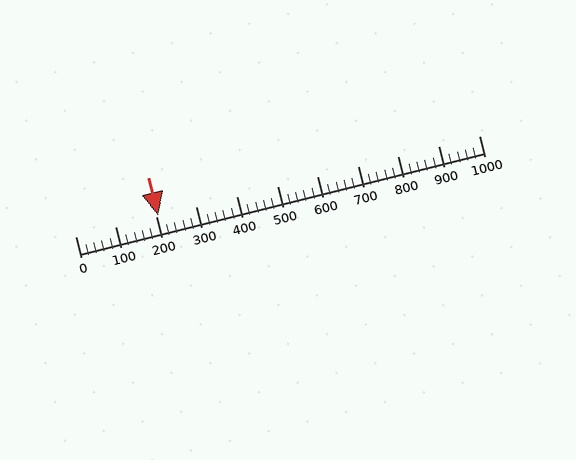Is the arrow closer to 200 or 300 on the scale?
The arrow is closer to 200.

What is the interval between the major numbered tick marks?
The major tick marks are spaced 100 units apart.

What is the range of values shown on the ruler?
The ruler shows values from 0 to 1000.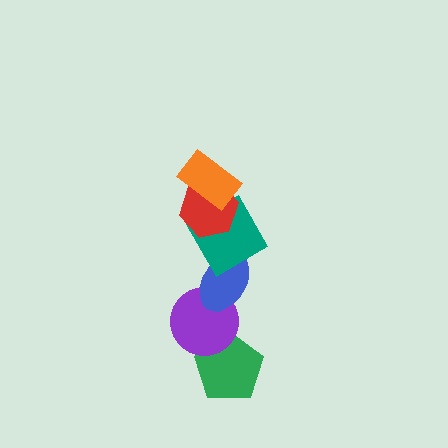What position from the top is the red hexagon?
The red hexagon is 2nd from the top.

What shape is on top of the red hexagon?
The orange rectangle is on top of the red hexagon.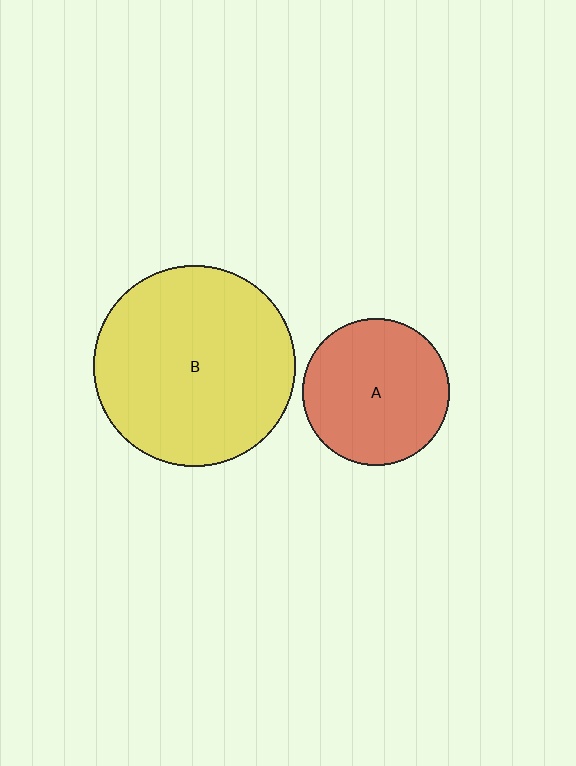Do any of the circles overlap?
No, none of the circles overlap.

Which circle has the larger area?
Circle B (yellow).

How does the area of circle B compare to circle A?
Approximately 1.9 times.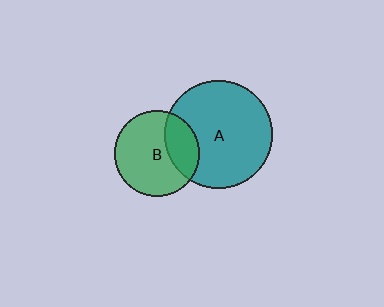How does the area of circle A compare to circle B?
Approximately 1.6 times.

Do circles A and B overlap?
Yes.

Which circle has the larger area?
Circle A (teal).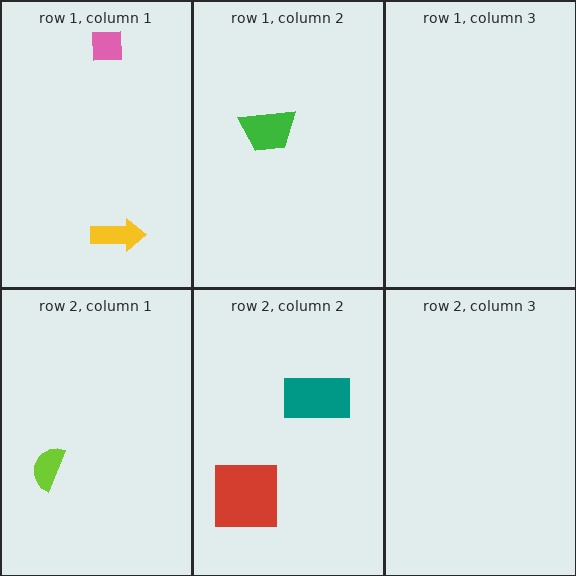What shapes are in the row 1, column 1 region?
The yellow arrow, the pink square.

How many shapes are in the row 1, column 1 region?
2.